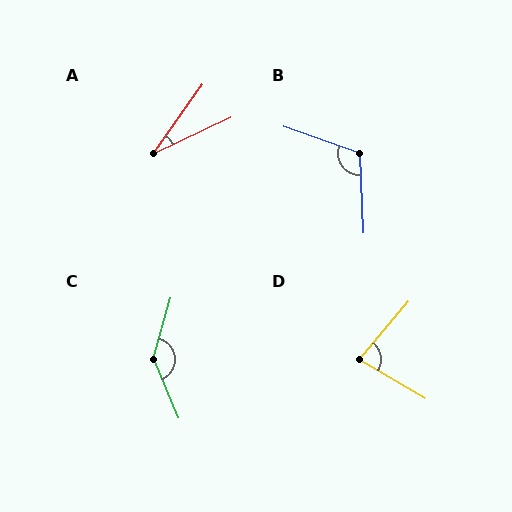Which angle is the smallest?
A, at approximately 29 degrees.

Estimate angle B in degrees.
Approximately 112 degrees.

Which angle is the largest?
C, at approximately 142 degrees.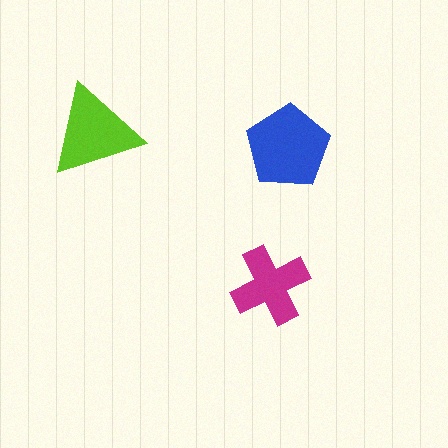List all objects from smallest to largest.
The magenta cross, the lime triangle, the blue pentagon.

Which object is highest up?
The lime triangle is topmost.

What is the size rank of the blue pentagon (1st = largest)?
1st.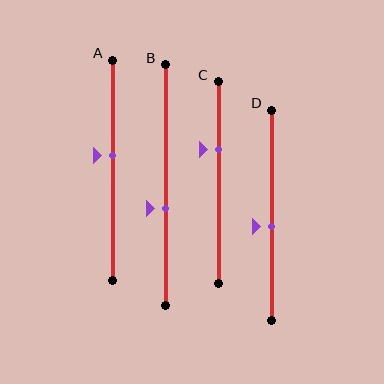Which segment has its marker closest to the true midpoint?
Segment D has its marker closest to the true midpoint.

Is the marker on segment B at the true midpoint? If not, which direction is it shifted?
No, the marker on segment B is shifted downward by about 10% of the segment length.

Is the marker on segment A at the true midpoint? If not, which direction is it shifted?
No, the marker on segment A is shifted upward by about 7% of the segment length.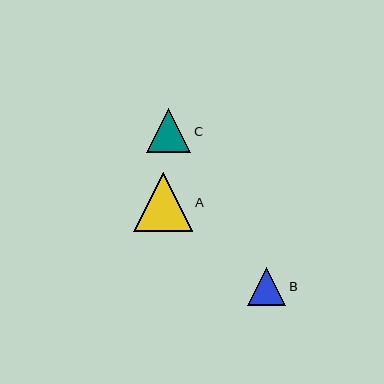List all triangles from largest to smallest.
From largest to smallest: A, C, B.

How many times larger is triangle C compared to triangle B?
Triangle C is approximately 1.2 times the size of triangle B.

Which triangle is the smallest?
Triangle B is the smallest with a size of approximately 38 pixels.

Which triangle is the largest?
Triangle A is the largest with a size of approximately 58 pixels.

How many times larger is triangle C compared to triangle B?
Triangle C is approximately 1.2 times the size of triangle B.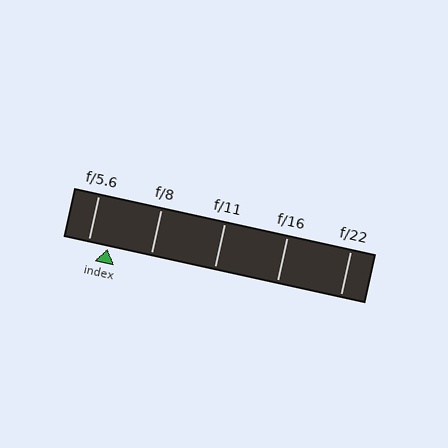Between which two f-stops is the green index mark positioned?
The index mark is between f/5.6 and f/8.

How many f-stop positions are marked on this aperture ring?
There are 5 f-stop positions marked.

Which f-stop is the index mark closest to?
The index mark is closest to f/5.6.